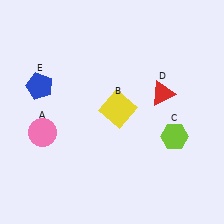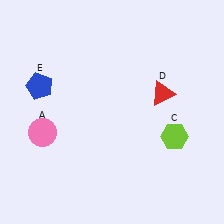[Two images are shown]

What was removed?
The yellow square (B) was removed in Image 2.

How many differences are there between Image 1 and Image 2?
There is 1 difference between the two images.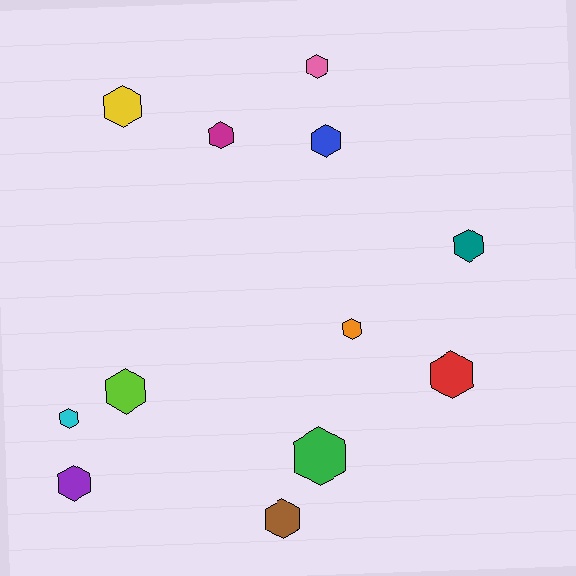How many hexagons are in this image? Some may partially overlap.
There are 12 hexagons.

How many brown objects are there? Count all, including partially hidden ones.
There is 1 brown object.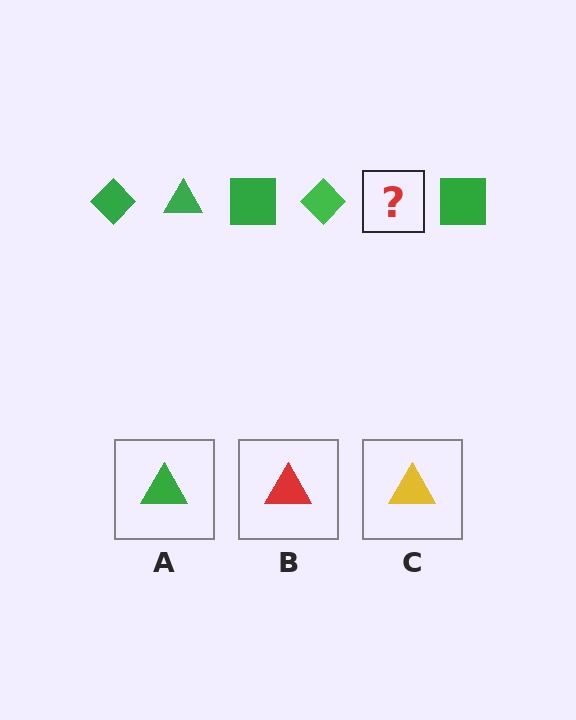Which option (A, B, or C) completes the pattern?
A.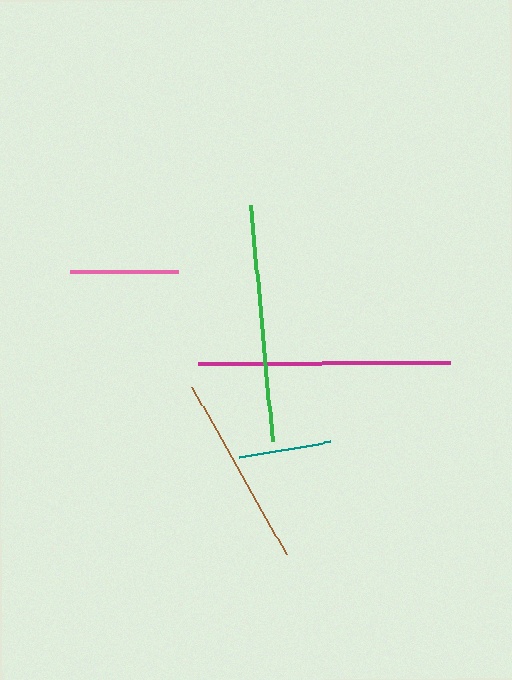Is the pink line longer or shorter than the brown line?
The brown line is longer than the pink line.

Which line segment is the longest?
The magenta line is the longest at approximately 252 pixels.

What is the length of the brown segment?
The brown segment is approximately 191 pixels long.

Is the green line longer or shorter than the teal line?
The green line is longer than the teal line.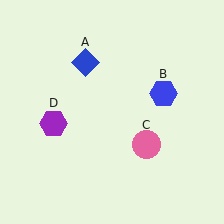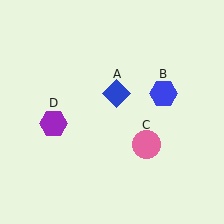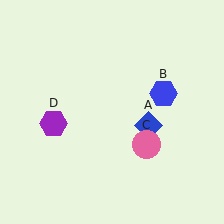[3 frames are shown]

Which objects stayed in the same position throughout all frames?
Blue hexagon (object B) and pink circle (object C) and purple hexagon (object D) remained stationary.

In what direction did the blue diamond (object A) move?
The blue diamond (object A) moved down and to the right.